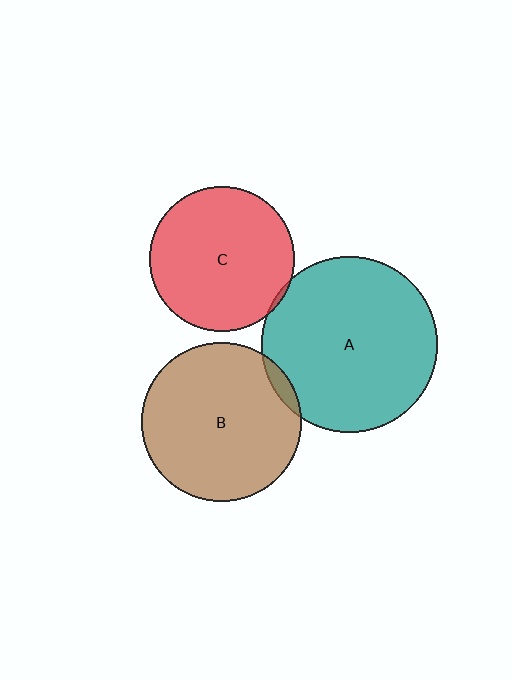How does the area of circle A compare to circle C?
Approximately 1.5 times.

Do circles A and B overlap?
Yes.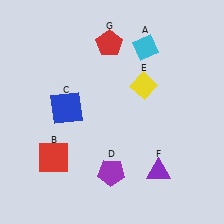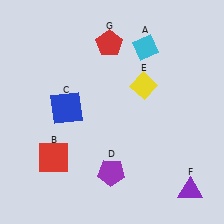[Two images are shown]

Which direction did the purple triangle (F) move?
The purple triangle (F) moved right.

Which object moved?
The purple triangle (F) moved right.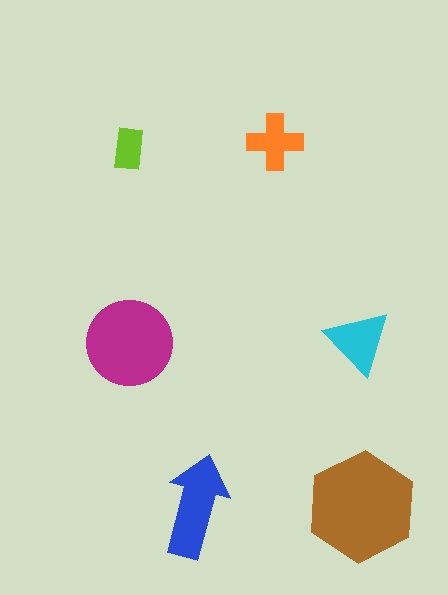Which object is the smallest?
The lime rectangle.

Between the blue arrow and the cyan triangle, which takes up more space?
The blue arrow.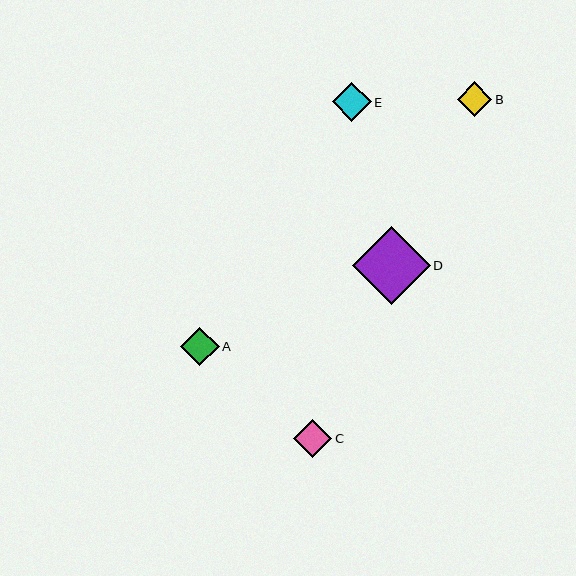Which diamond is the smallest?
Diamond B is the smallest with a size of approximately 35 pixels.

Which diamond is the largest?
Diamond D is the largest with a size of approximately 78 pixels.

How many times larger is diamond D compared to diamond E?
Diamond D is approximately 2.0 times the size of diamond E.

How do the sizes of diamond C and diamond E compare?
Diamond C and diamond E are approximately the same size.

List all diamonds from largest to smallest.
From largest to smallest: D, A, C, E, B.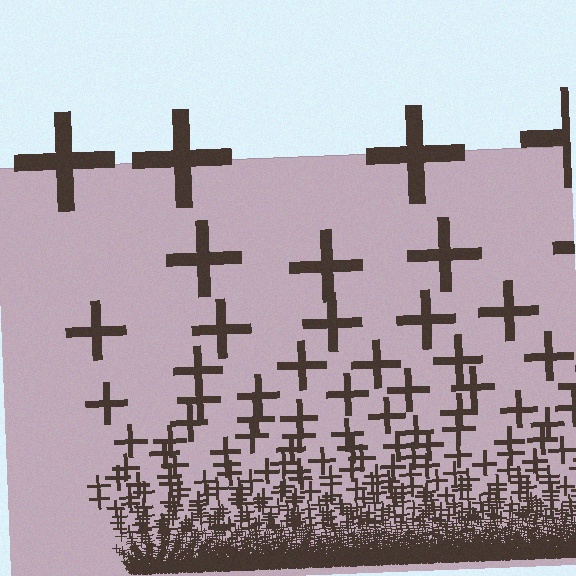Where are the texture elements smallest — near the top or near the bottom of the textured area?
Near the bottom.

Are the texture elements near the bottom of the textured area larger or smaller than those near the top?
Smaller. The gradient is inverted — elements near the bottom are smaller and denser.